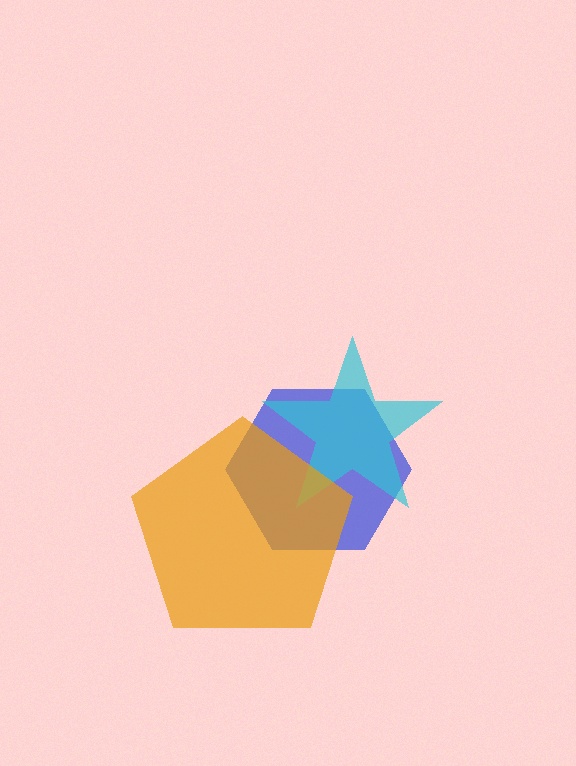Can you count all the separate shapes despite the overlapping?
Yes, there are 3 separate shapes.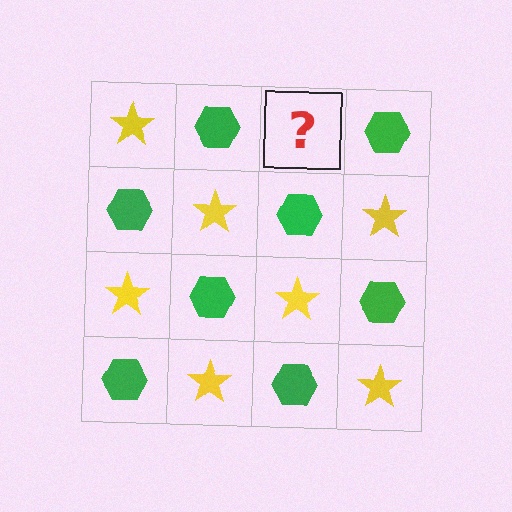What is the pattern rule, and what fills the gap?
The rule is that it alternates yellow star and green hexagon in a checkerboard pattern. The gap should be filled with a yellow star.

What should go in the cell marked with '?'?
The missing cell should contain a yellow star.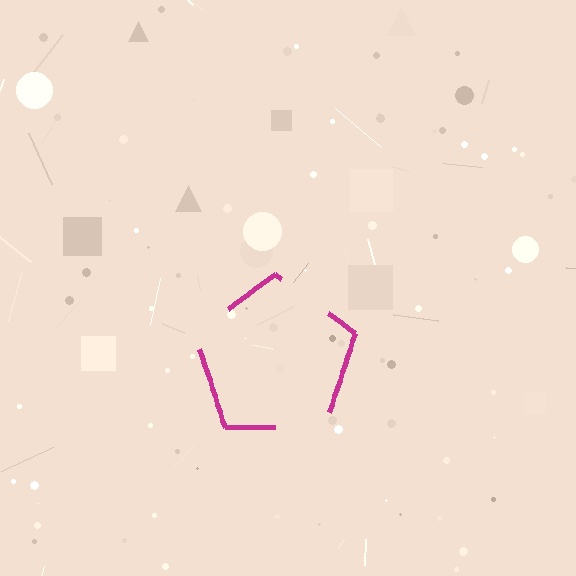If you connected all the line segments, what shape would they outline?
They would outline a pentagon.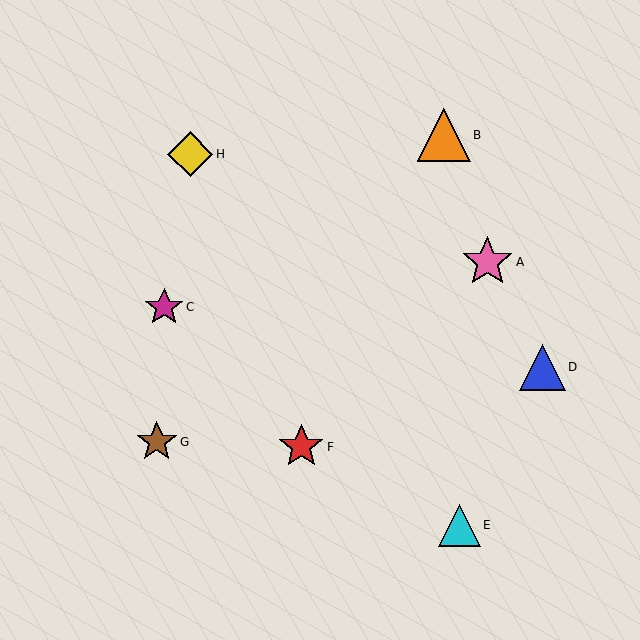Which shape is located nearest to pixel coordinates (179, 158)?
The yellow diamond (labeled H) at (190, 154) is nearest to that location.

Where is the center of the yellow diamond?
The center of the yellow diamond is at (190, 154).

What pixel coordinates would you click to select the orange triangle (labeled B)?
Click at (444, 135) to select the orange triangle B.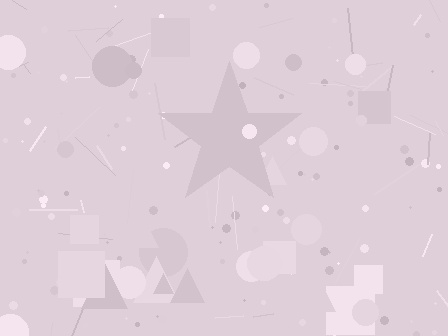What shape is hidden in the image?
A star is hidden in the image.